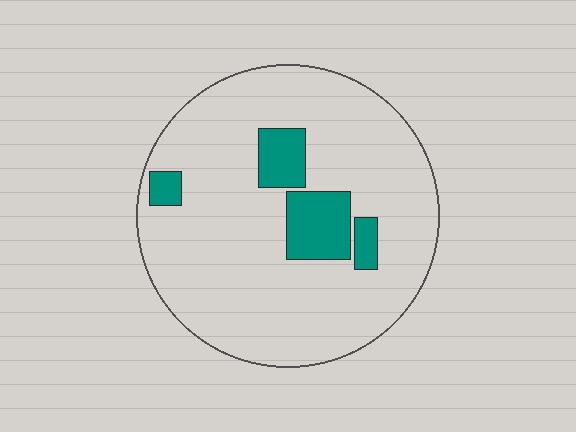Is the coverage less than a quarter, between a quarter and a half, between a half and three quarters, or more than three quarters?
Less than a quarter.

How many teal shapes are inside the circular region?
4.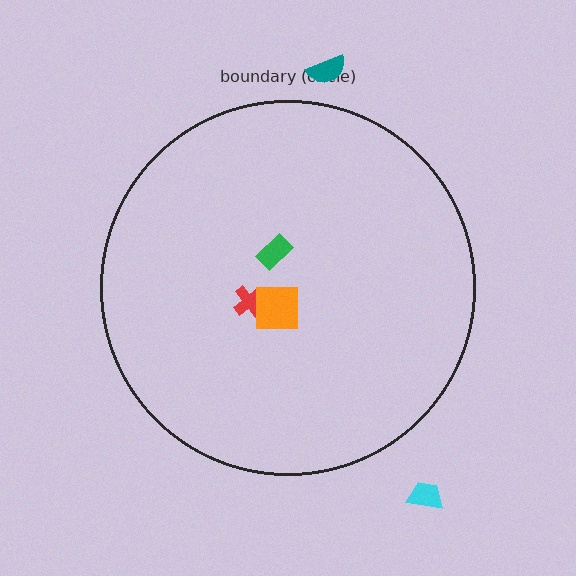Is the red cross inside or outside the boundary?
Inside.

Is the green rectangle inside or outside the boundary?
Inside.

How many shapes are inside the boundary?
3 inside, 2 outside.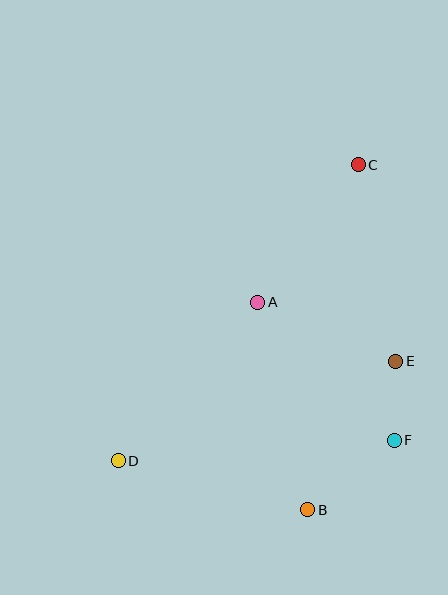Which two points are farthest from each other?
Points C and D are farthest from each other.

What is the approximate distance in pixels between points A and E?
The distance between A and E is approximately 150 pixels.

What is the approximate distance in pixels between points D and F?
The distance between D and F is approximately 277 pixels.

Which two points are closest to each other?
Points E and F are closest to each other.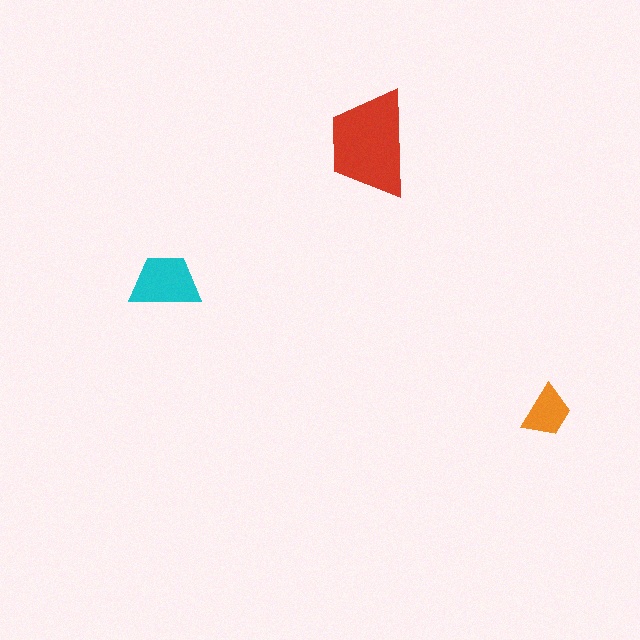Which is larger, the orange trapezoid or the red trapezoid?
The red one.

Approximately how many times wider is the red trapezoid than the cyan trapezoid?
About 1.5 times wider.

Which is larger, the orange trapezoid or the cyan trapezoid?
The cyan one.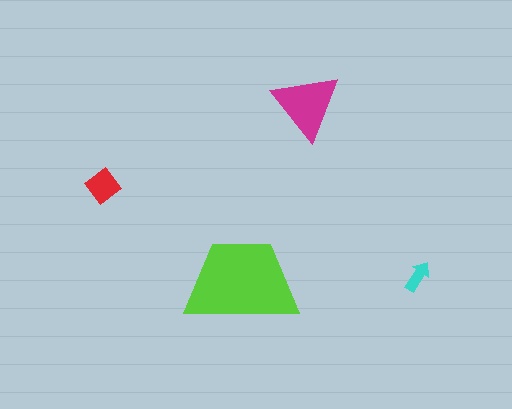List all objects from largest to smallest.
The lime trapezoid, the magenta triangle, the red diamond, the cyan arrow.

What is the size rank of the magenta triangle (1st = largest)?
2nd.